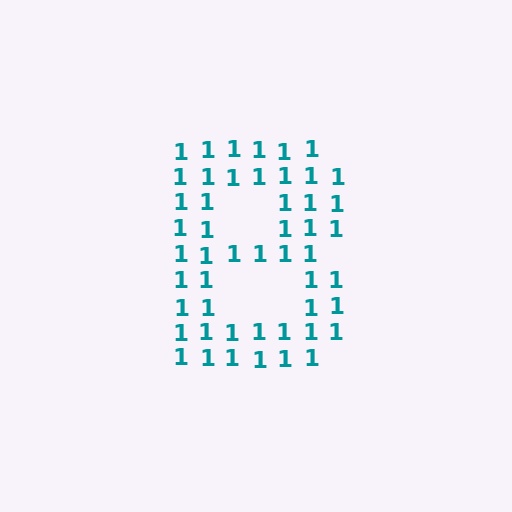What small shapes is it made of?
It is made of small digit 1's.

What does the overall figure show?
The overall figure shows the letter B.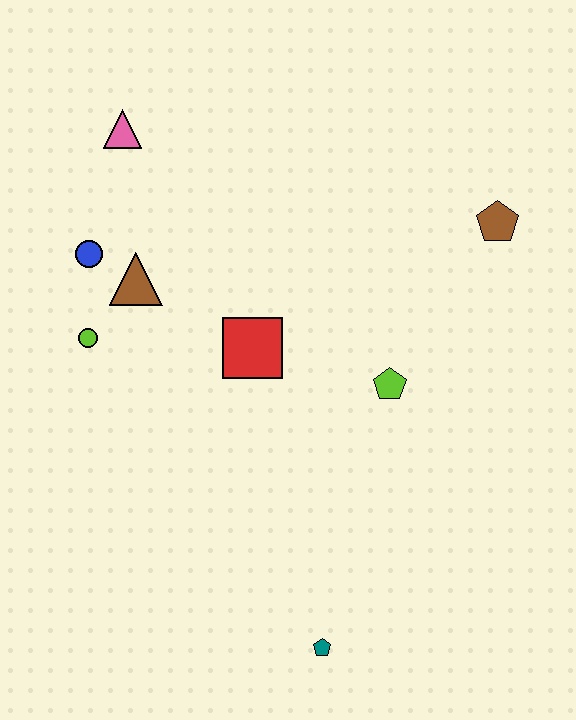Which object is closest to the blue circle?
The brown triangle is closest to the blue circle.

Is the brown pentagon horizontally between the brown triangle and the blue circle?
No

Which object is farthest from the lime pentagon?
The pink triangle is farthest from the lime pentagon.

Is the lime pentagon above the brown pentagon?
No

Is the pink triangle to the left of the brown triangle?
Yes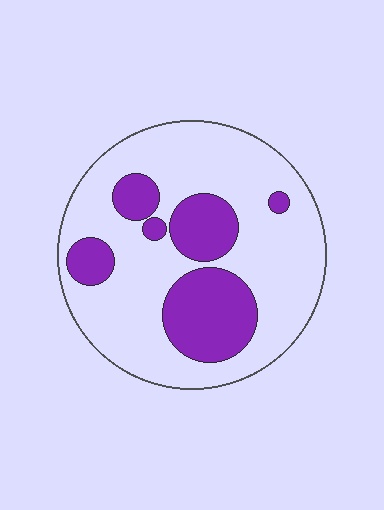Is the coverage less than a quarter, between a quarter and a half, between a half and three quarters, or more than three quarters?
Between a quarter and a half.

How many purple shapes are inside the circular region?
6.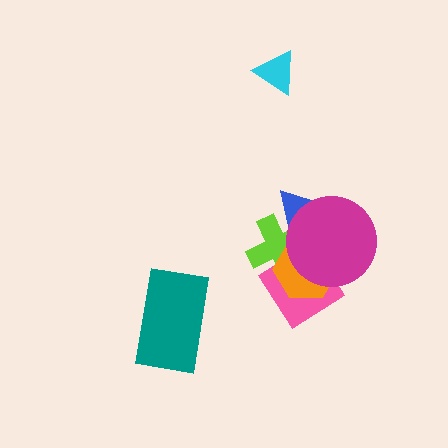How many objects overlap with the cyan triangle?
0 objects overlap with the cyan triangle.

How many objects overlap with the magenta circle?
4 objects overlap with the magenta circle.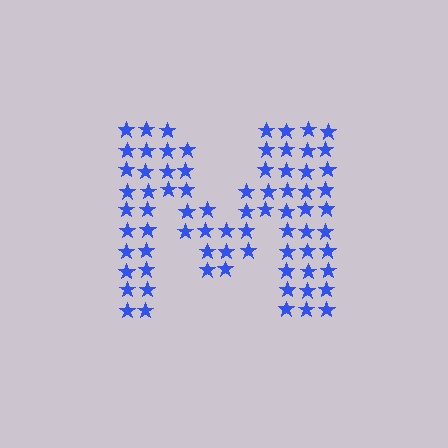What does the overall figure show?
The overall figure shows the letter M.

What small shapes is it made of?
It is made of small stars.